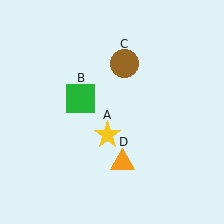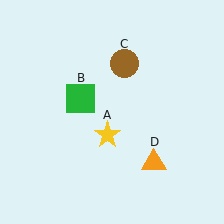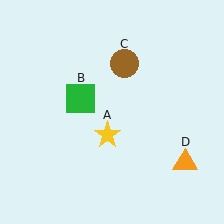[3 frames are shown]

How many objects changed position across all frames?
1 object changed position: orange triangle (object D).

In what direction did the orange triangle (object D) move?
The orange triangle (object D) moved right.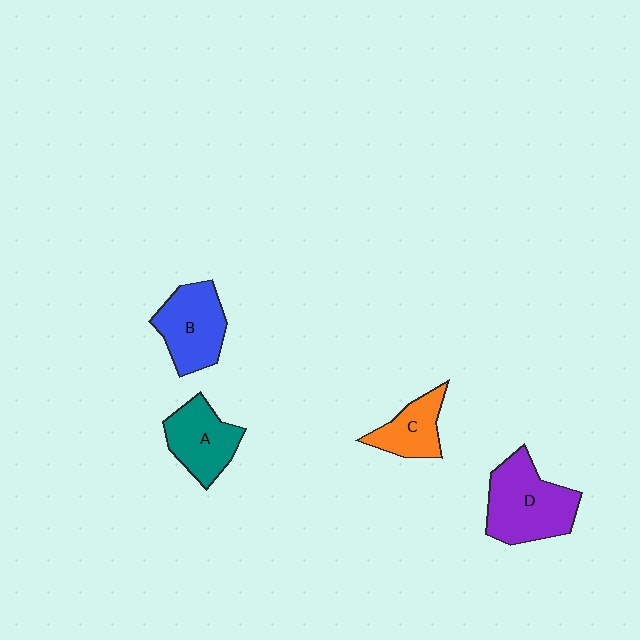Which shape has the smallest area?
Shape C (orange).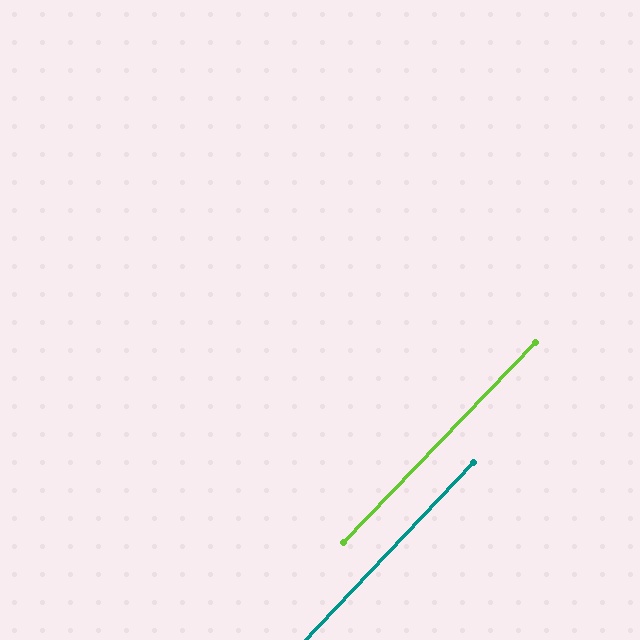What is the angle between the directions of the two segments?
Approximately 0 degrees.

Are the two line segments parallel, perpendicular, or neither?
Parallel — their directions differ by only 0.4°.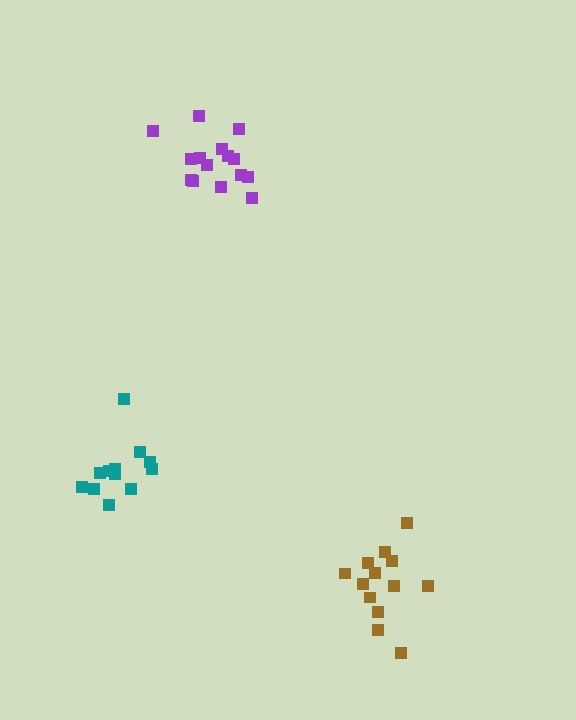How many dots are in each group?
Group 1: 12 dots, Group 2: 14 dots, Group 3: 15 dots (41 total).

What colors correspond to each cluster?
The clusters are colored: teal, brown, purple.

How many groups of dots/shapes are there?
There are 3 groups.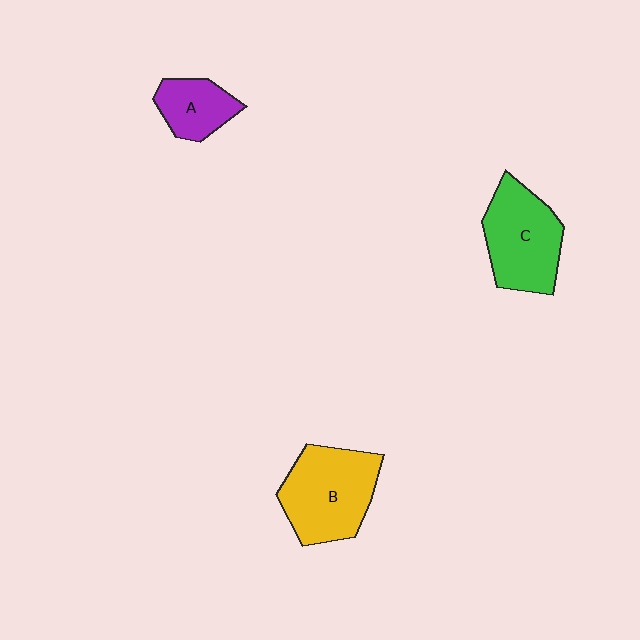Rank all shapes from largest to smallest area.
From largest to smallest: B (yellow), C (green), A (purple).